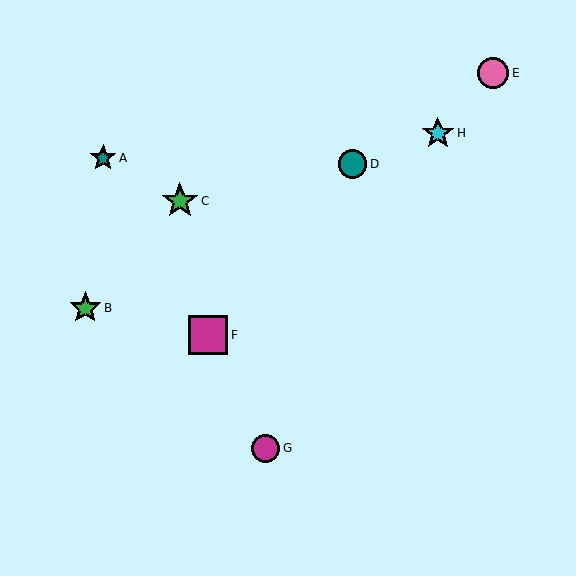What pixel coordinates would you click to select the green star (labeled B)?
Click at (85, 308) to select the green star B.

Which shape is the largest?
The magenta square (labeled F) is the largest.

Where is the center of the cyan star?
The center of the cyan star is at (438, 133).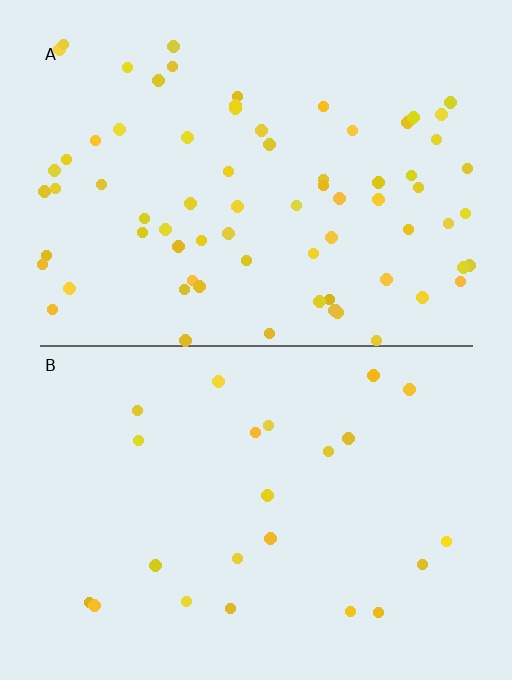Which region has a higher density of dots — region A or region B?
A (the top).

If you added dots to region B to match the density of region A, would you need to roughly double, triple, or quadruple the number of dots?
Approximately triple.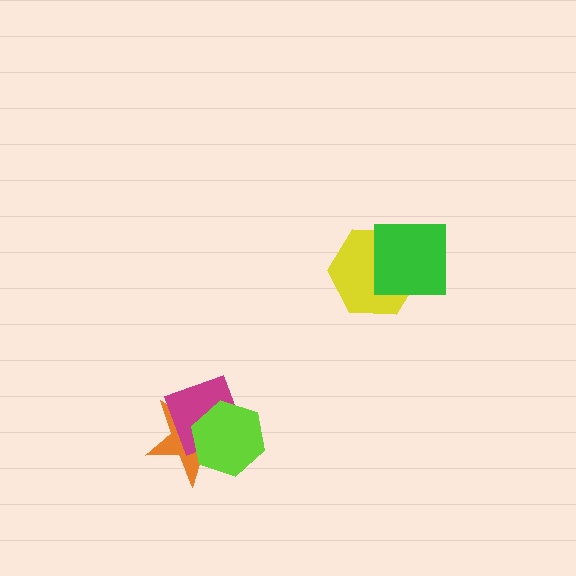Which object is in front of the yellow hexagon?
The green square is in front of the yellow hexagon.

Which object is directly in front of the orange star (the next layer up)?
The magenta square is directly in front of the orange star.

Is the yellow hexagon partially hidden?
Yes, it is partially covered by another shape.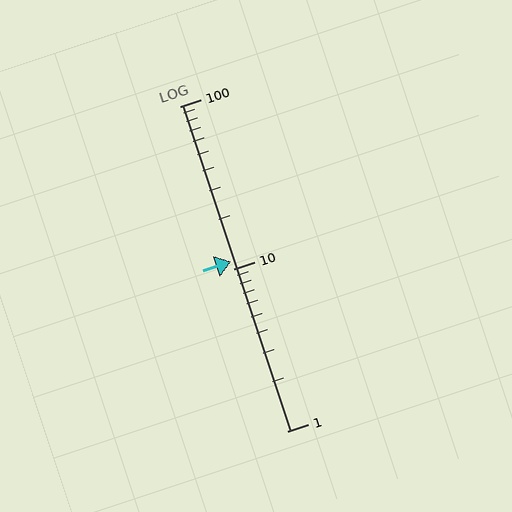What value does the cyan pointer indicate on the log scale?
The pointer indicates approximately 11.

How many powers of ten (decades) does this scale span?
The scale spans 2 decades, from 1 to 100.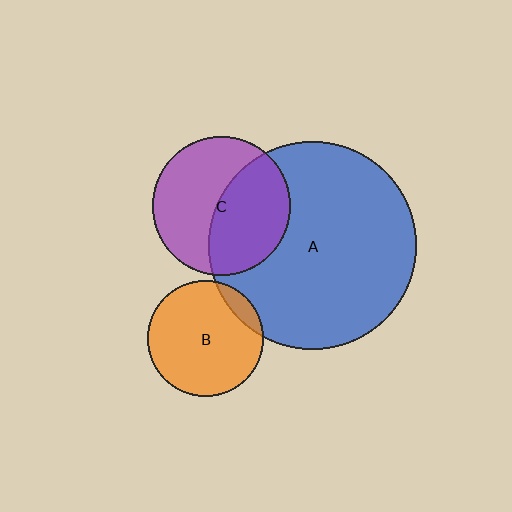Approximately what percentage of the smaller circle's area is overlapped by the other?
Approximately 45%.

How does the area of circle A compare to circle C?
Approximately 2.2 times.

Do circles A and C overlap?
Yes.